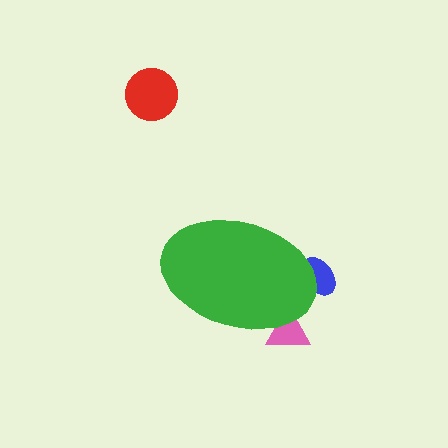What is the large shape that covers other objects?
A green ellipse.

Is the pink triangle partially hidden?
Yes, the pink triangle is partially hidden behind the green ellipse.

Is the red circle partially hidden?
No, the red circle is fully visible.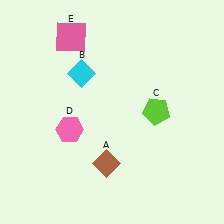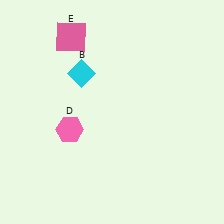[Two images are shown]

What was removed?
The brown diamond (A), the lime pentagon (C) were removed in Image 2.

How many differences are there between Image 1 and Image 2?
There are 2 differences between the two images.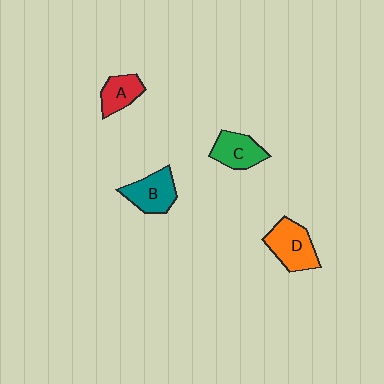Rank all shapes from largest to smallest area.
From largest to smallest: D (orange), B (teal), C (green), A (red).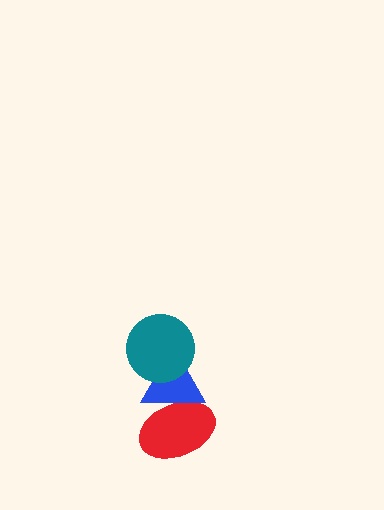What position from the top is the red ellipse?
The red ellipse is 3rd from the top.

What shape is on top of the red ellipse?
The blue triangle is on top of the red ellipse.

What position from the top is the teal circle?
The teal circle is 1st from the top.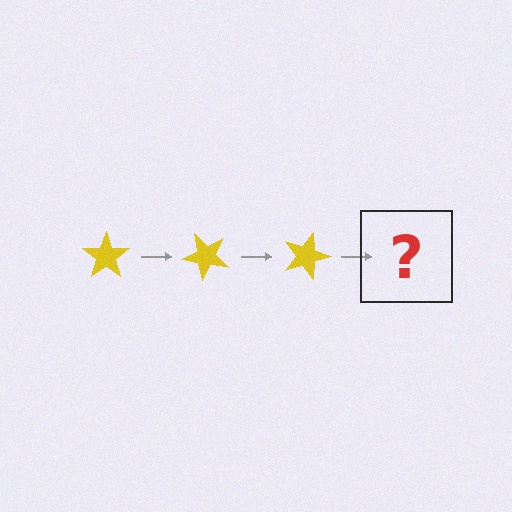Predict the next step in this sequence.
The next step is a yellow star rotated 135 degrees.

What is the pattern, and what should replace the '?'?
The pattern is that the star rotates 45 degrees each step. The '?' should be a yellow star rotated 135 degrees.